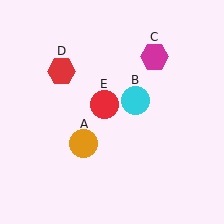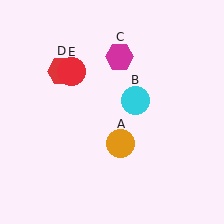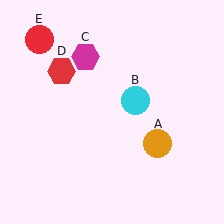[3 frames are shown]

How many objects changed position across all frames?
3 objects changed position: orange circle (object A), magenta hexagon (object C), red circle (object E).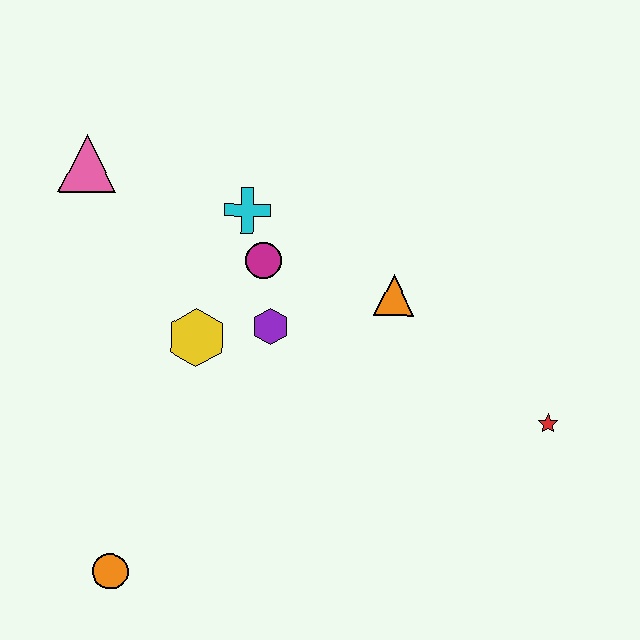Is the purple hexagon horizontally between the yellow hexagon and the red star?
Yes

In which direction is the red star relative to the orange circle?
The red star is to the right of the orange circle.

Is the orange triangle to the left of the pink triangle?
No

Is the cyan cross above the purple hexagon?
Yes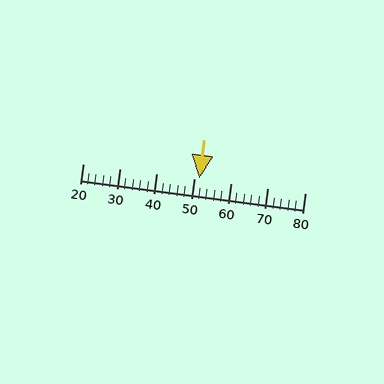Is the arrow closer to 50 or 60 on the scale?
The arrow is closer to 50.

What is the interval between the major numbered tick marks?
The major tick marks are spaced 10 units apart.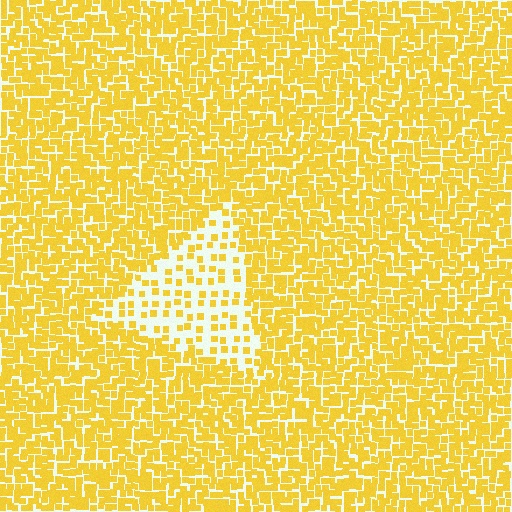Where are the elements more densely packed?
The elements are more densely packed outside the triangle boundary.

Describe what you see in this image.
The image contains small yellow elements arranged at two different densities. A triangle-shaped region is visible where the elements are less densely packed than the surrounding area.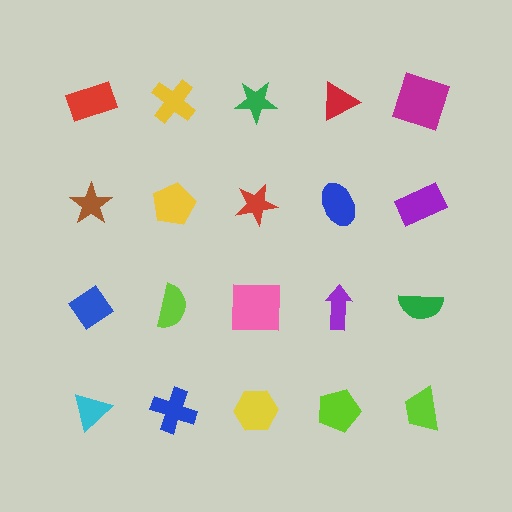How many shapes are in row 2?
5 shapes.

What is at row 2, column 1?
A brown star.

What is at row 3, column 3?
A pink square.